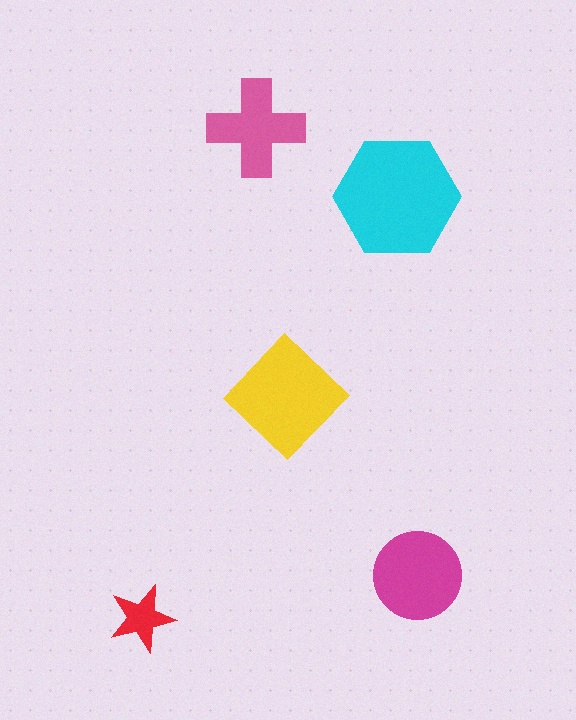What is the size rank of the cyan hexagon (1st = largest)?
1st.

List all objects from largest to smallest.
The cyan hexagon, the yellow diamond, the magenta circle, the pink cross, the red star.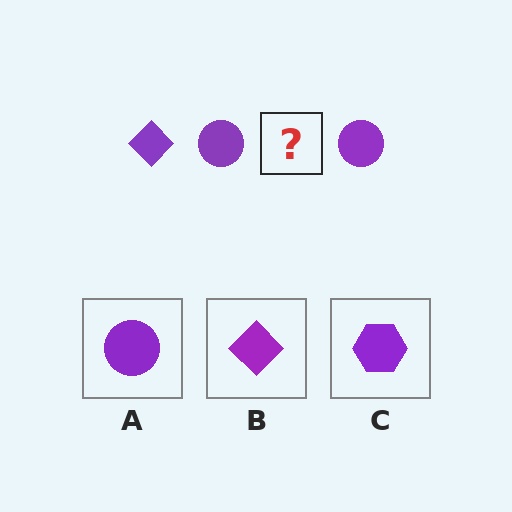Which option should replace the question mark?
Option B.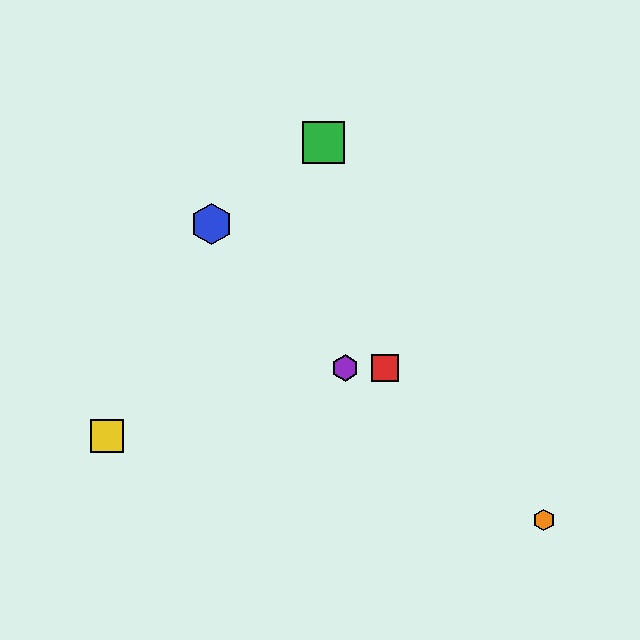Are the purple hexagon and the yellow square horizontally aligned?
No, the purple hexagon is at y≈368 and the yellow square is at y≈436.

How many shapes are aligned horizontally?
2 shapes (the red square, the purple hexagon) are aligned horizontally.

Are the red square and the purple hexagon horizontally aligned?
Yes, both are at y≈368.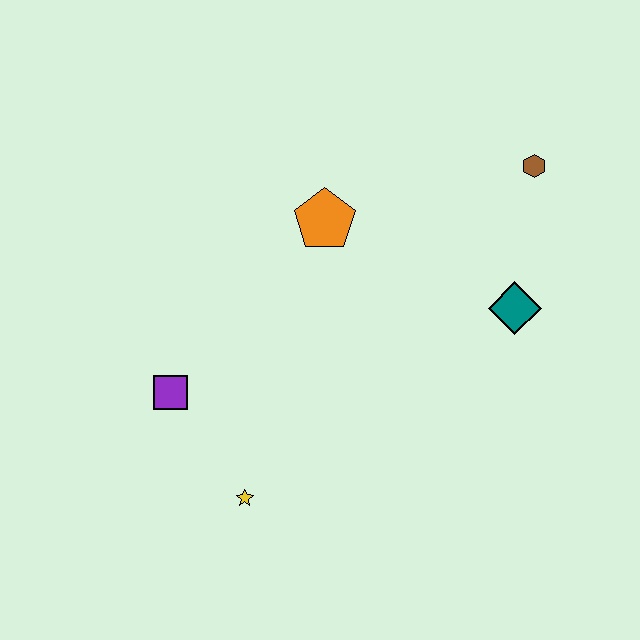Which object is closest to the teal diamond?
The brown hexagon is closest to the teal diamond.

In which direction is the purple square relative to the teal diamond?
The purple square is to the left of the teal diamond.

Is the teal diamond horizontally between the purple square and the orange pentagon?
No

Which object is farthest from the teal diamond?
The purple square is farthest from the teal diamond.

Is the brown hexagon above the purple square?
Yes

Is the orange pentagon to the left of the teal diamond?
Yes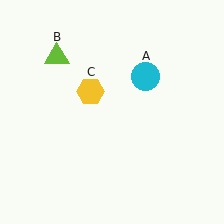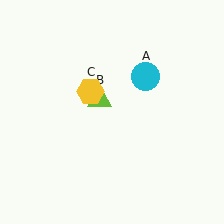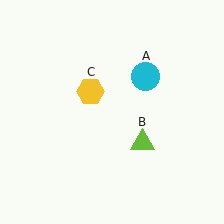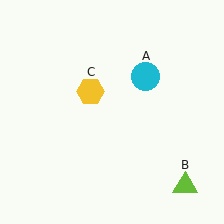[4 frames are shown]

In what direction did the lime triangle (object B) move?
The lime triangle (object B) moved down and to the right.